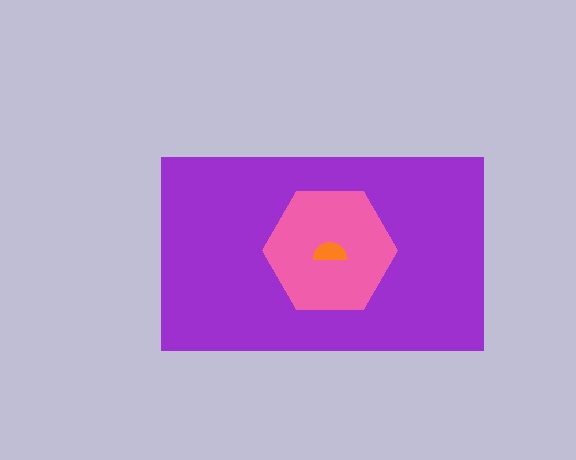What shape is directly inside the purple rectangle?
The pink hexagon.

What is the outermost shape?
The purple rectangle.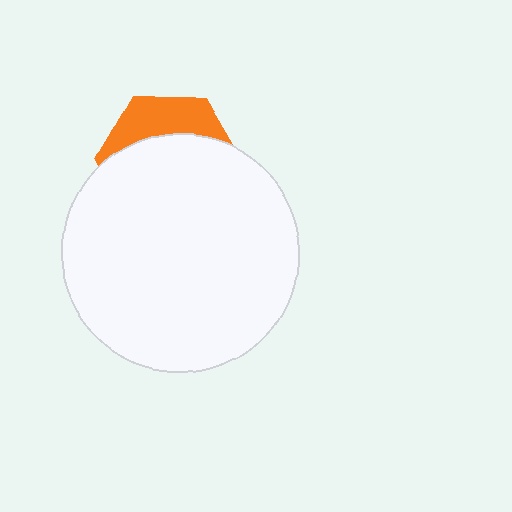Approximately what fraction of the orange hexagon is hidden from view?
Roughly 69% of the orange hexagon is hidden behind the white circle.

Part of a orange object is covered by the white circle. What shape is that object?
It is a hexagon.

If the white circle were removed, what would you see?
You would see the complete orange hexagon.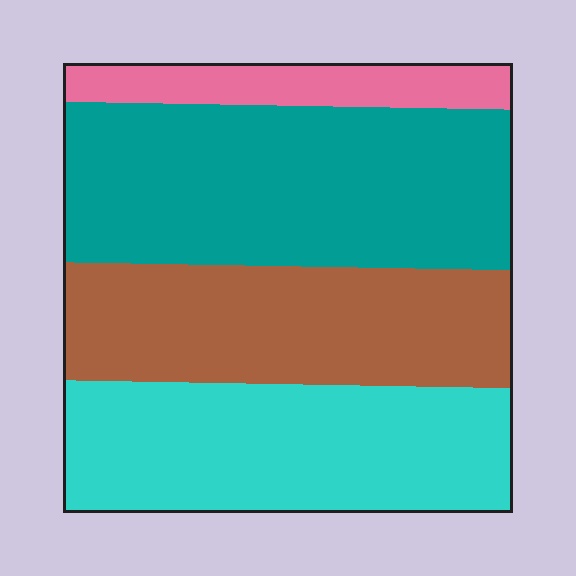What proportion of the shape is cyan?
Cyan takes up about one quarter (1/4) of the shape.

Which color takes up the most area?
Teal, at roughly 35%.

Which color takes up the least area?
Pink, at roughly 10%.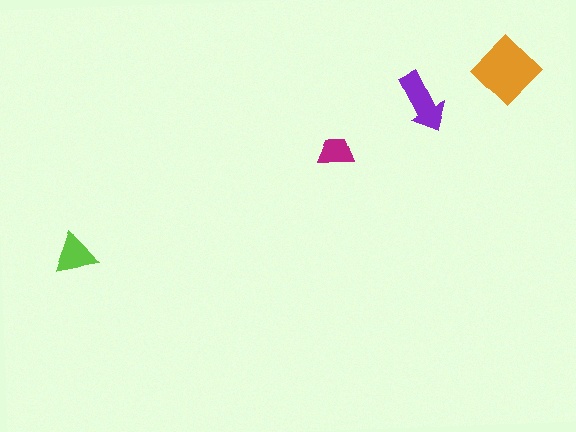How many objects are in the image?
There are 4 objects in the image.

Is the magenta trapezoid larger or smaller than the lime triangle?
Smaller.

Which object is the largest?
The orange diamond.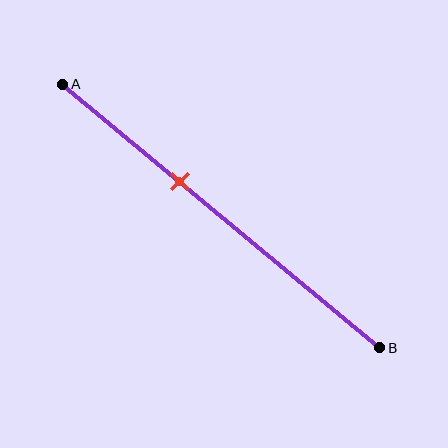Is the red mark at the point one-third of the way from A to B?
No, the mark is at about 35% from A, not at the 33% one-third point.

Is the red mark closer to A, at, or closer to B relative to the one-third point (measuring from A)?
The red mark is closer to point B than the one-third point of segment AB.